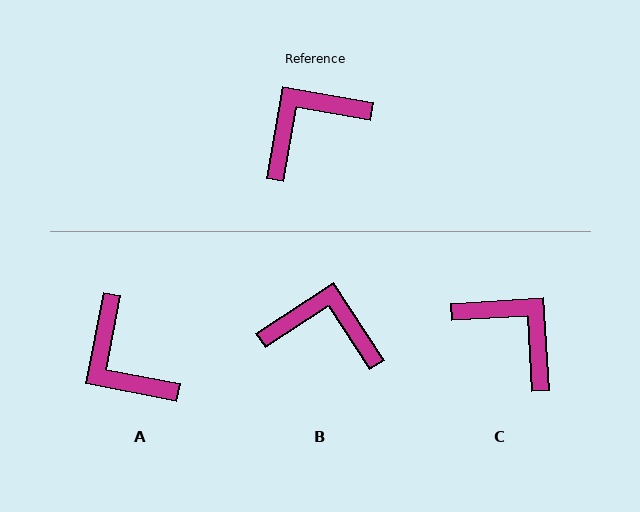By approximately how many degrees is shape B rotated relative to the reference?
Approximately 47 degrees clockwise.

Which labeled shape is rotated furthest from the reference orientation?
A, about 89 degrees away.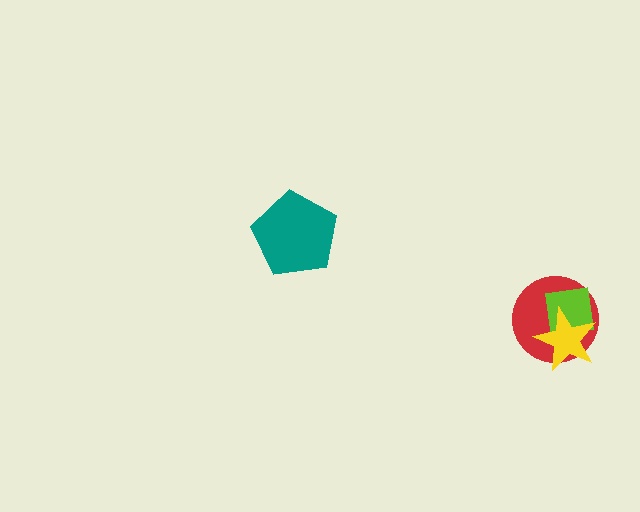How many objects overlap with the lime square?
2 objects overlap with the lime square.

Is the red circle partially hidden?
Yes, it is partially covered by another shape.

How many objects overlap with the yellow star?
2 objects overlap with the yellow star.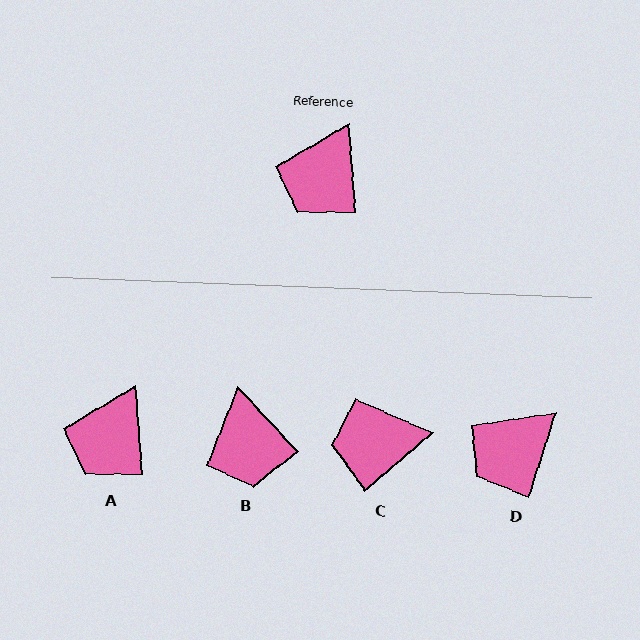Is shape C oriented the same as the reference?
No, it is off by about 53 degrees.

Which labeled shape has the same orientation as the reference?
A.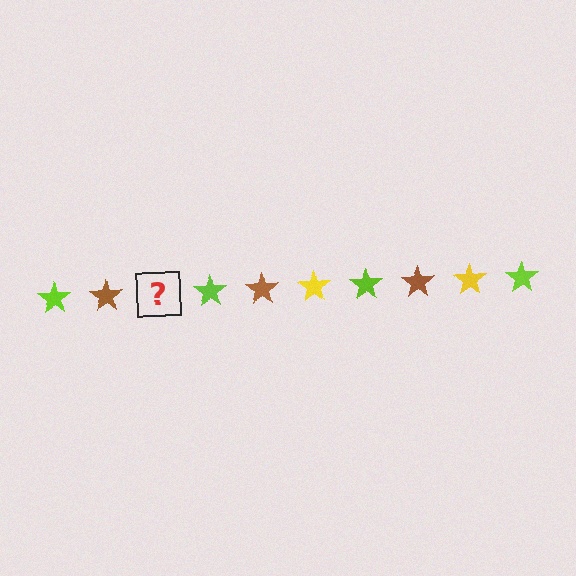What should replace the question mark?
The question mark should be replaced with a yellow star.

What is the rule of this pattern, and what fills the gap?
The rule is that the pattern cycles through lime, brown, yellow stars. The gap should be filled with a yellow star.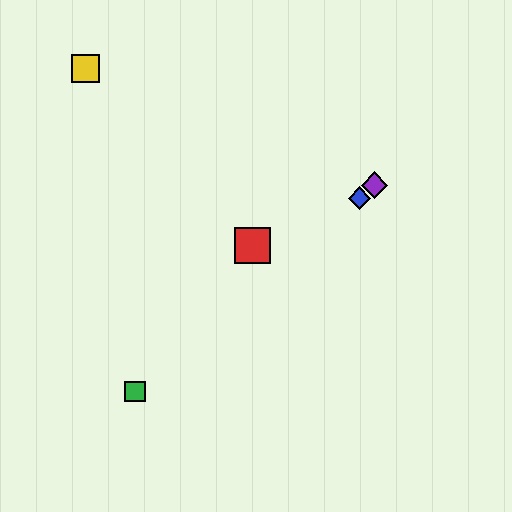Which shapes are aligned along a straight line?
The blue diamond, the green square, the purple diamond are aligned along a straight line.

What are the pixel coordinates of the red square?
The red square is at (252, 246).